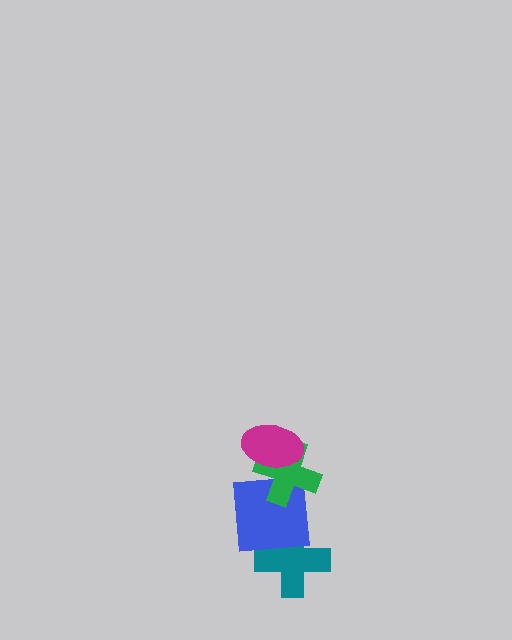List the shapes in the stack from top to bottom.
From top to bottom: the magenta ellipse, the green cross, the blue square, the teal cross.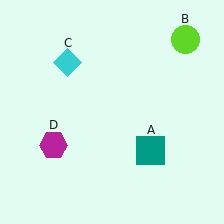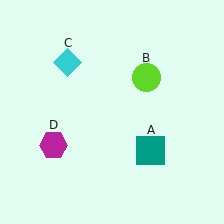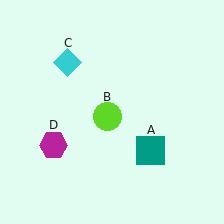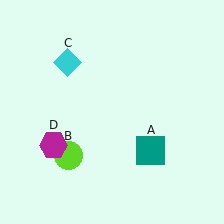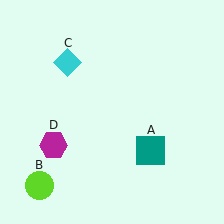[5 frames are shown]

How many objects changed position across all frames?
1 object changed position: lime circle (object B).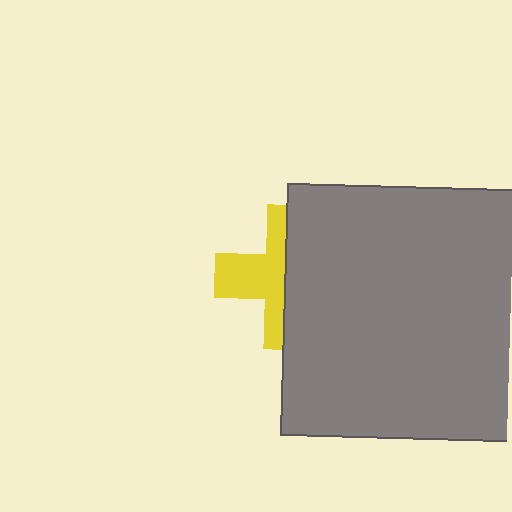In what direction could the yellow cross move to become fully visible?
The yellow cross could move left. That would shift it out from behind the gray rectangle entirely.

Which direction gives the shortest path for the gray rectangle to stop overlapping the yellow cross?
Moving right gives the shortest separation.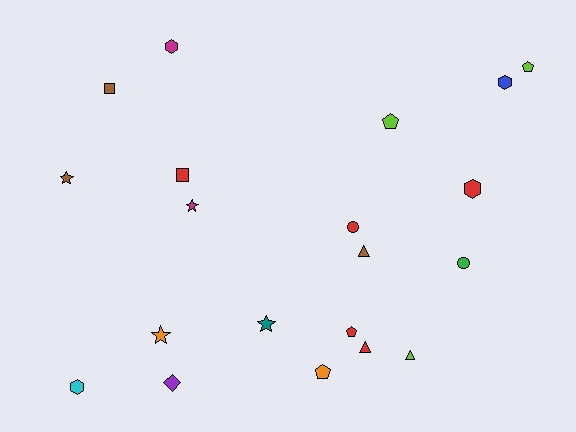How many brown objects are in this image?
There are 3 brown objects.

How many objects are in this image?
There are 20 objects.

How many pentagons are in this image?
There are 4 pentagons.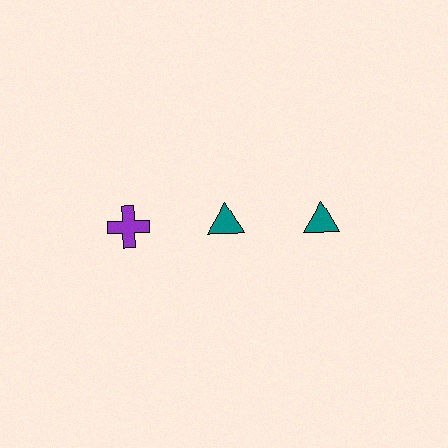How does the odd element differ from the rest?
It differs in both color (purple instead of teal) and shape (cross instead of triangle).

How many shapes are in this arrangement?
There are 3 shapes arranged in a grid pattern.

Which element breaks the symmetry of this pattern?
The purple cross in the top row, leftmost column breaks the symmetry. All other shapes are teal triangles.